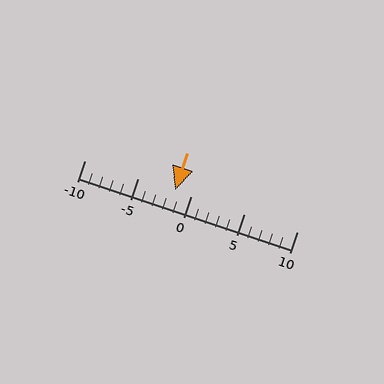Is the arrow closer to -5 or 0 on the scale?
The arrow is closer to 0.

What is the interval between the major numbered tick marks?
The major tick marks are spaced 5 units apart.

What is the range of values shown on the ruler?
The ruler shows values from -10 to 10.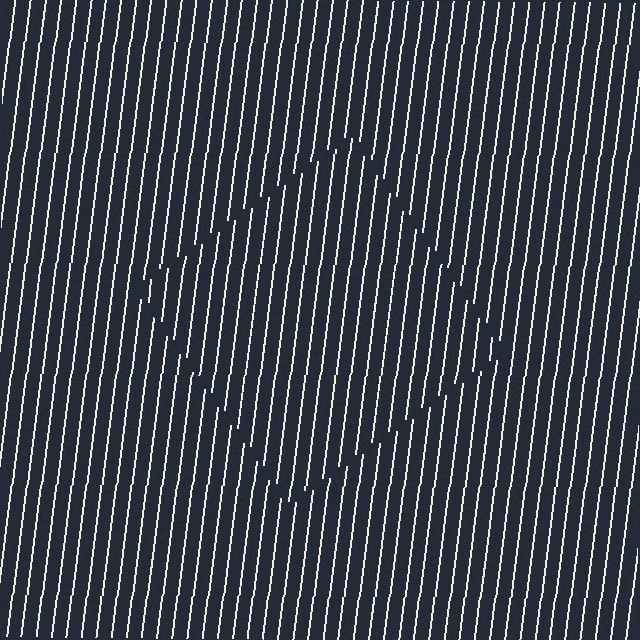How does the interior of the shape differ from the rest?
The interior of the shape contains the same grating, shifted by half a period — the contour is defined by the phase discontinuity where line-ends from the inner and outer gratings abut.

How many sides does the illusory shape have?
4 sides — the line-ends trace a square.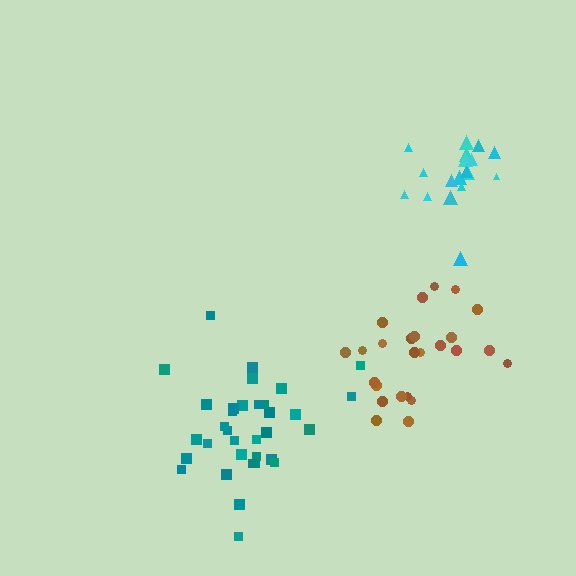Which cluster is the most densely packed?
Cyan.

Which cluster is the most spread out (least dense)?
Brown.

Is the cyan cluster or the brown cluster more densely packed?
Cyan.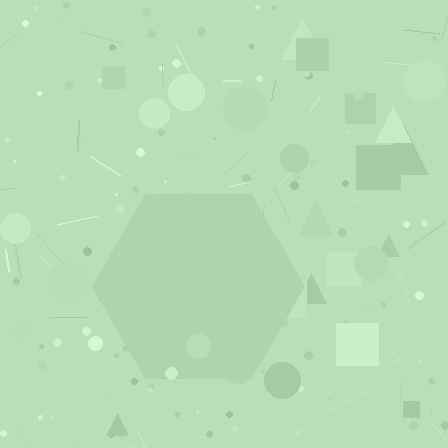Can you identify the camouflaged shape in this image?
The camouflaged shape is a hexagon.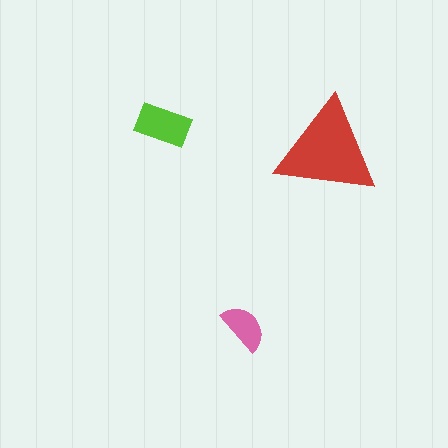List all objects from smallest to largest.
The pink semicircle, the lime rectangle, the red triangle.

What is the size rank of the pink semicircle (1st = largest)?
3rd.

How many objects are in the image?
There are 3 objects in the image.